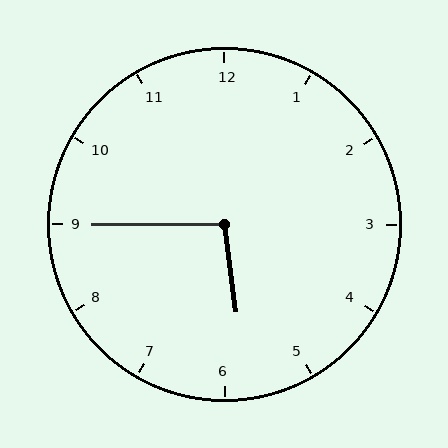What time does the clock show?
5:45.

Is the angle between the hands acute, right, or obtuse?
It is obtuse.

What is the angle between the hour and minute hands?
Approximately 98 degrees.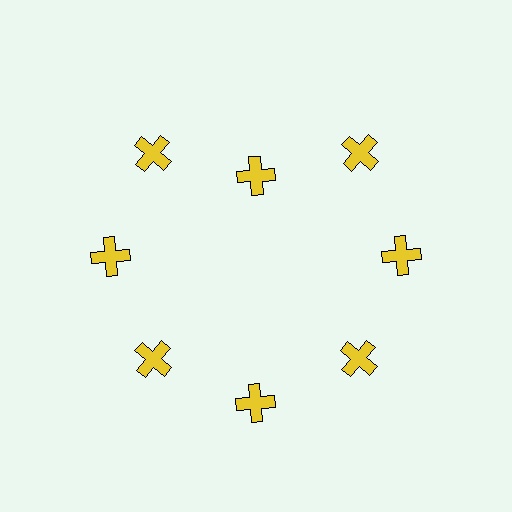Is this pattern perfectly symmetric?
No. The 8 yellow crosses are arranged in a ring, but one element near the 12 o'clock position is pulled inward toward the center, breaking the 8-fold rotational symmetry.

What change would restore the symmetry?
The symmetry would be restored by moving it outward, back onto the ring so that all 8 crosses sit at equal angles and equal distance from the center.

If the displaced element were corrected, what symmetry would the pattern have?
It would have 8-fold rotational symmetry — the pattern would map onto itself every 45 degrees.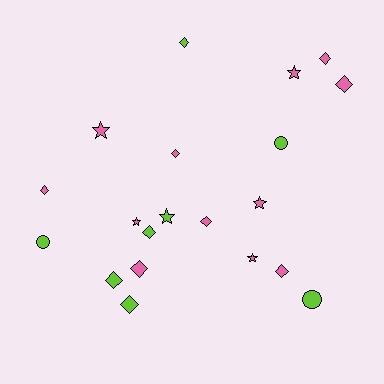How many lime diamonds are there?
There are 4 lime diamonds.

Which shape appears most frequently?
Diamond, with 11 objects.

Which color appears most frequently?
Pink, with 12 objects.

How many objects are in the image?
There are 20 objects.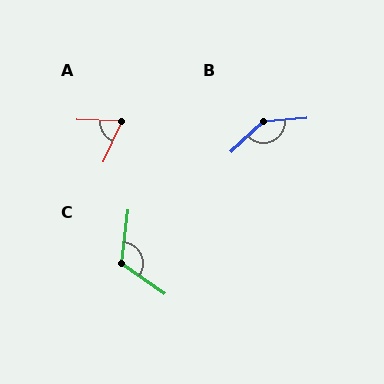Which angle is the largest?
B, at approximately 142 degrees.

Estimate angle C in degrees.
Approximately 118 degrees.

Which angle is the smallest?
A, at approximately 67 degrees.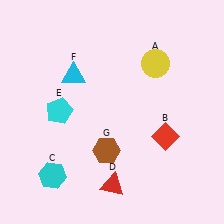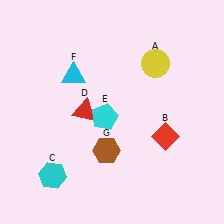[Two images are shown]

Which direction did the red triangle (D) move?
The red triangle (D) moved up.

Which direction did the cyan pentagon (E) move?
The cyan pentagon (E) moved right.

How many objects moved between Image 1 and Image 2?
2 objects moved between the two images.